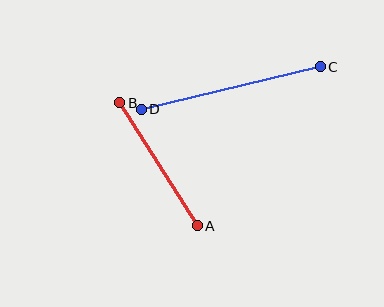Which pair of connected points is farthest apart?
Points C and D are farthest apart.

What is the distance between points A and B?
The distance is approximately 145 pixels.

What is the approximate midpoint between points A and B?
The midpoint is at approximately (158, 164) pixels.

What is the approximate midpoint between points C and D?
The midpoint is at approximately (231, 88) pixels.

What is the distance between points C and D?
The distance is approximately 184 pixels.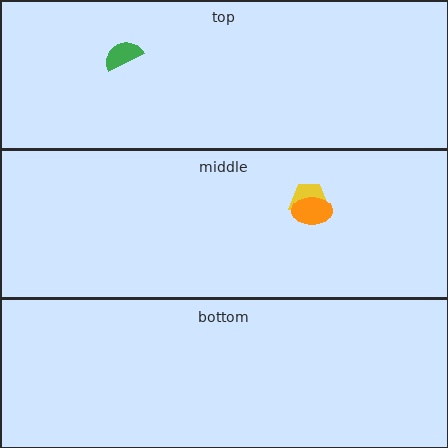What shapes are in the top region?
The green semicircle.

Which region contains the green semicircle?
The top region.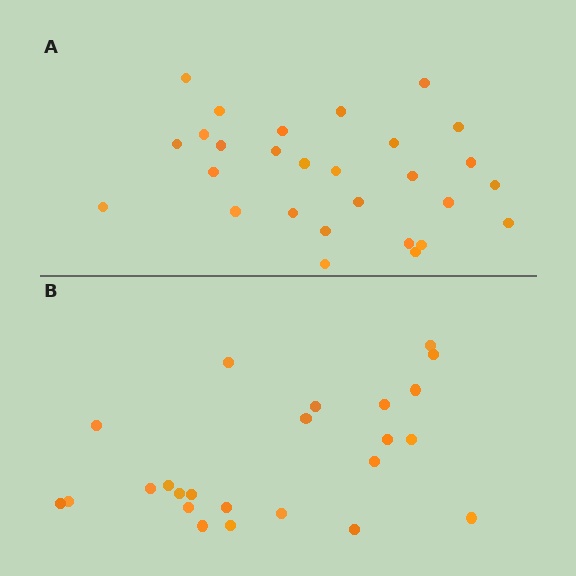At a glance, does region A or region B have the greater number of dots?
Region A (the top region) has more dots.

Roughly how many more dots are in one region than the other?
Region A has about 4 more dots than region B.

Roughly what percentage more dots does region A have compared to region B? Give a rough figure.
About 15% more.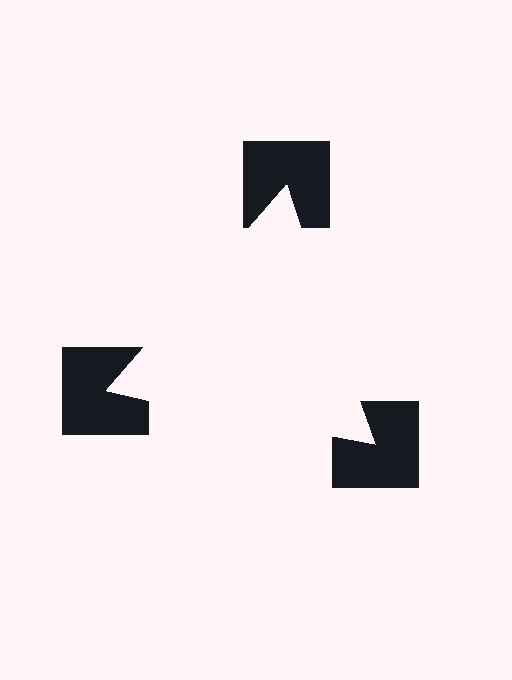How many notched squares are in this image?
There are 3 — one at each vertex of the illusory triangle.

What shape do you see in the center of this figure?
An illusory triangle — its edges are inferred from the aligned wedge cuts in the notched squares, not physically drawn.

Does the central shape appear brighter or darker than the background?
It typically appears slightly brighter than the background, even though no actual brightness change is drawn.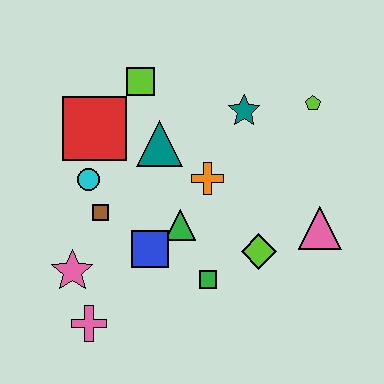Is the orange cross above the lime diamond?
Yes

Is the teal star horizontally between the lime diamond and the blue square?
Yes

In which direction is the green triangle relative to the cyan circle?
The green triangle is to the right of the cyan circle.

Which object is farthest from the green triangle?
The lime pentagon is farthest from the green triangle.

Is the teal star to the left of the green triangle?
No